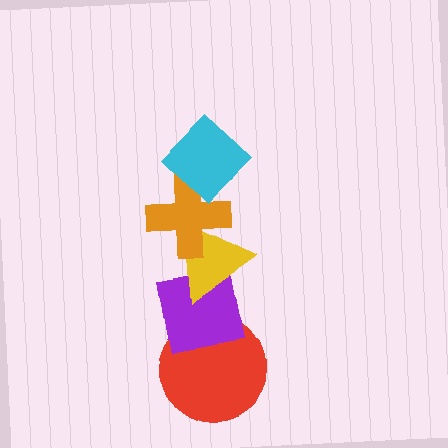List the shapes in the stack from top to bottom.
From top to bottom: the cyan diamond, the orange cross, the yellow triangle, the purple square, the red circle.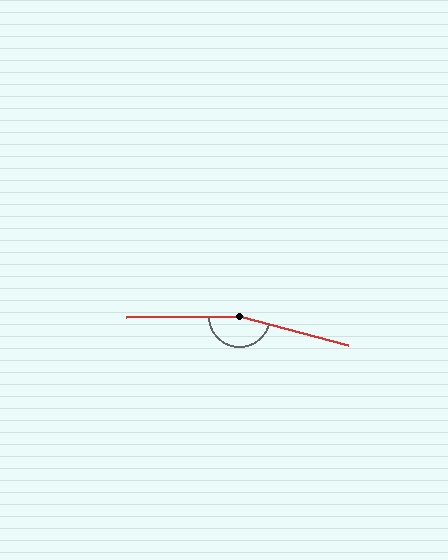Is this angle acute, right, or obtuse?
It is obtuse.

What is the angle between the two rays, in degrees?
Approximately 165 degrees.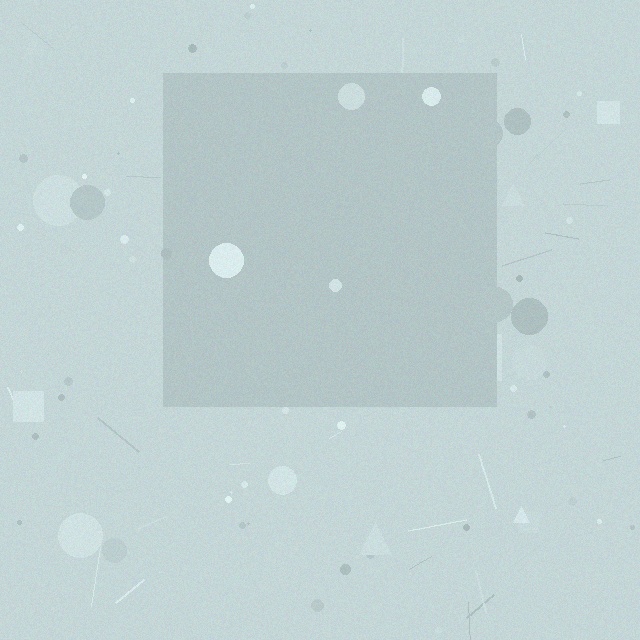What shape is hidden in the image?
A square is hidden in the image.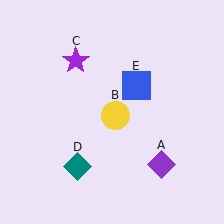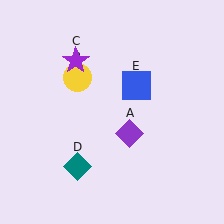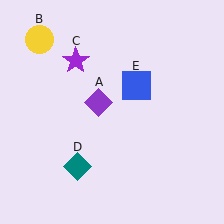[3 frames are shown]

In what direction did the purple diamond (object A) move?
The purple diamond (object A) moved up and to the left.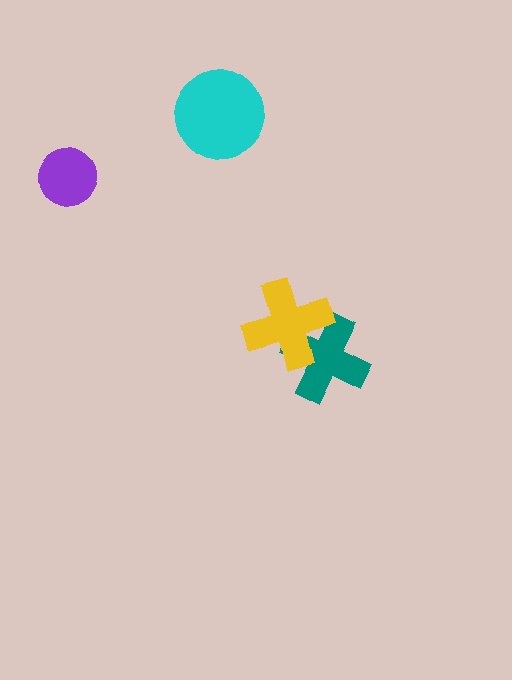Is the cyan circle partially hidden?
No, no other shape covers it.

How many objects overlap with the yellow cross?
1 object overlaps with the yellow cross.